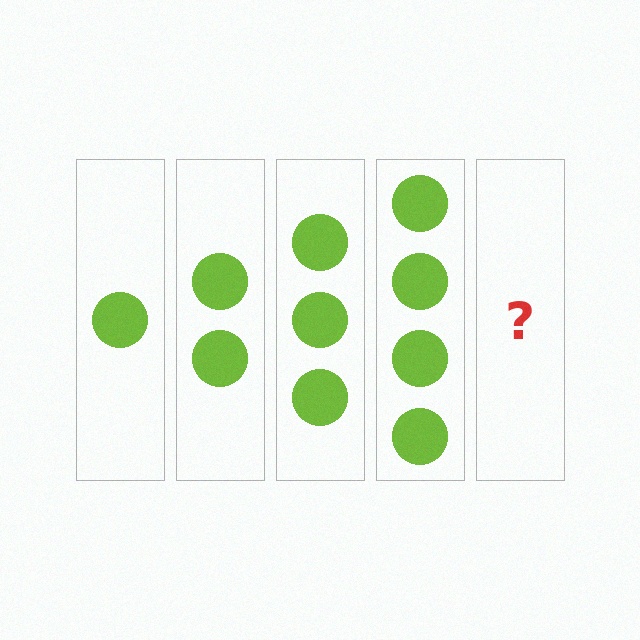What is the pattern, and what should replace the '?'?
The pattern is that each step adds one more circle. The '?' should be 5 circles.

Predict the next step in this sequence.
The next step is 5 circles.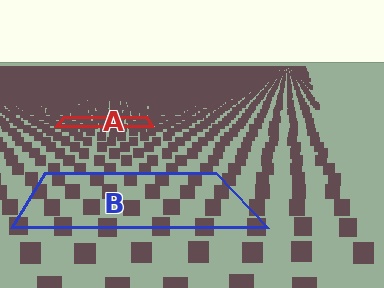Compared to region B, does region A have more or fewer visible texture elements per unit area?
Region A has more texture elements per unit area — they are packed more densely because it is farther away.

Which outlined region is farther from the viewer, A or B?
Region A is farther from the viewer — the texture elements inside it appear smaller and more densely packed.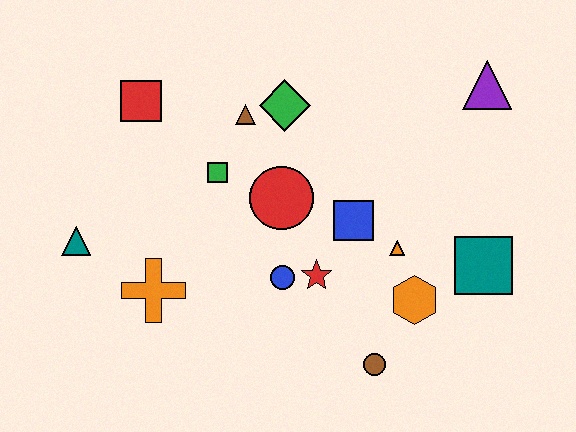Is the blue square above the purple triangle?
No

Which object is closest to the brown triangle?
The green diamond is closest to the brown triangle.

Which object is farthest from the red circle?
The purple triangle is farthest from the red circle.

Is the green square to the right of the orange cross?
Yes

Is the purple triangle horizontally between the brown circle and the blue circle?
No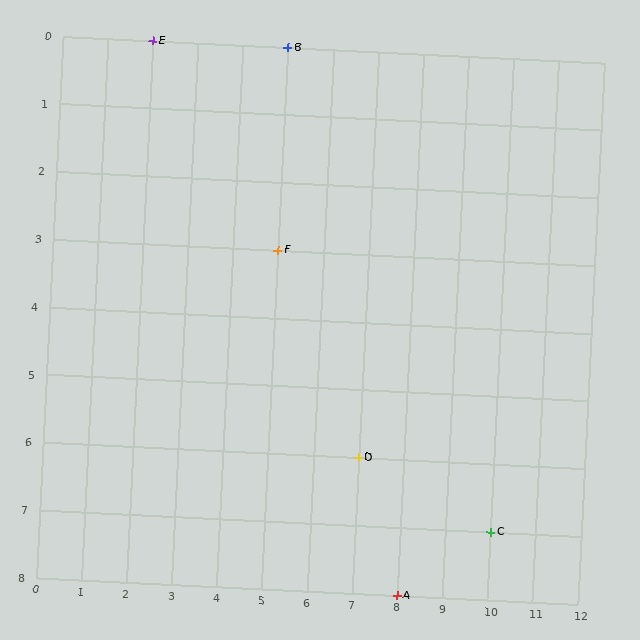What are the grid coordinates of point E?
Point E is at grid coordinates (2, 0).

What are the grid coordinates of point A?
Point A is at grid coordinates (8, 8).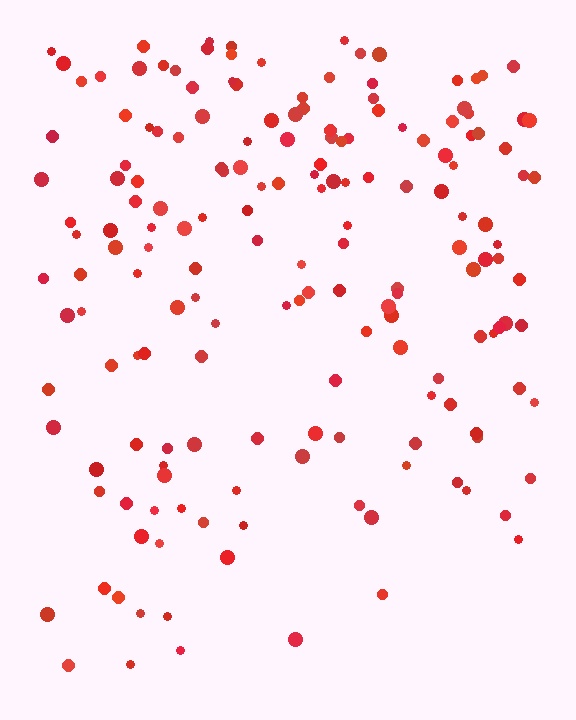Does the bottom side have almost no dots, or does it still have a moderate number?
Still a moderate number, just noticeably fewer than the top.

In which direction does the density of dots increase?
From bottom to top, with the top side densest.